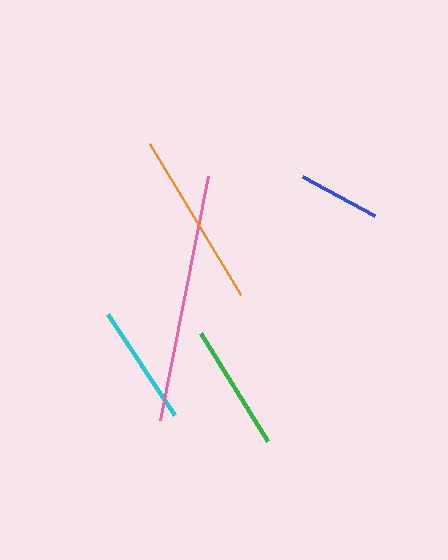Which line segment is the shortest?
The blue line is the shortest at approximately 82 pixels.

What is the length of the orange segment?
The orange segment is approximately 176 pixels long.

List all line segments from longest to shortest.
From longest to shortest: pink, orange, green, cyan, blue.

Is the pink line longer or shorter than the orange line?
The pink line is longer than the orange line.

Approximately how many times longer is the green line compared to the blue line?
The green line is approximately 1.5 times the length of the blue line.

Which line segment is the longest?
The pink line is the longest at approximately 249 pixels.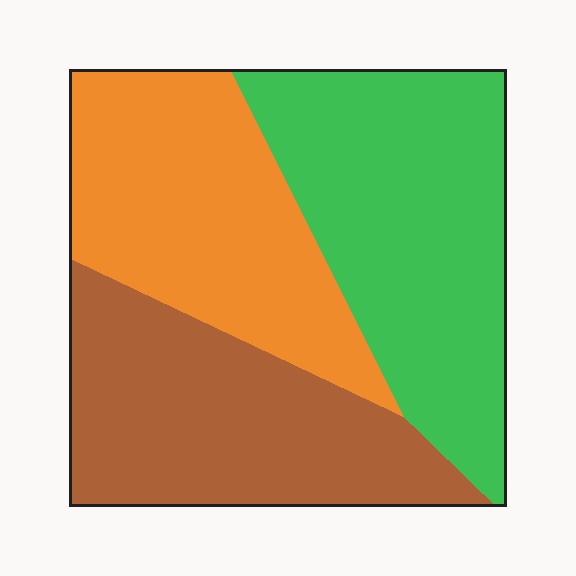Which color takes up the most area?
Green, at roughly 35%.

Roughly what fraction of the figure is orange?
Orange takes up about one third (1/3) of the figure.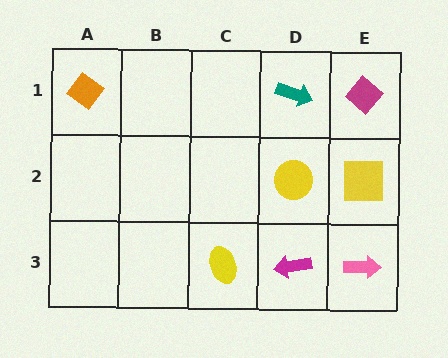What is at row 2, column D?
A yellow circle.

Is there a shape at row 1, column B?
No, that cell is empty.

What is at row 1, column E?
A magenta diamond.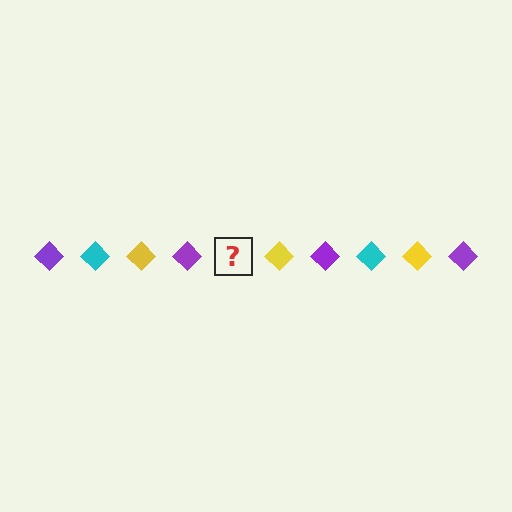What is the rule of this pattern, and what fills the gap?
The rule is that the pattern cycles through purple, cyan, yellow diamonds. The gap should be filled with a cyan diamond.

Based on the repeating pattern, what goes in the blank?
The blank should be a cyan diamond.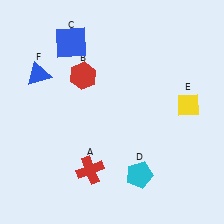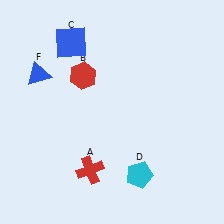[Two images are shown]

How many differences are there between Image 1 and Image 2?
There is 1 difference between the two images.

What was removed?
The yellow diamond (E) was removed in Image 2.